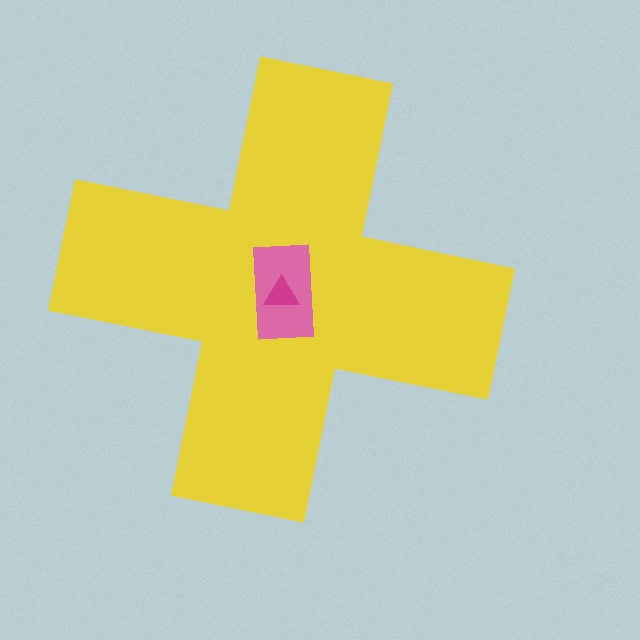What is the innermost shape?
The magenta triangle.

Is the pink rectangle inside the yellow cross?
Yes.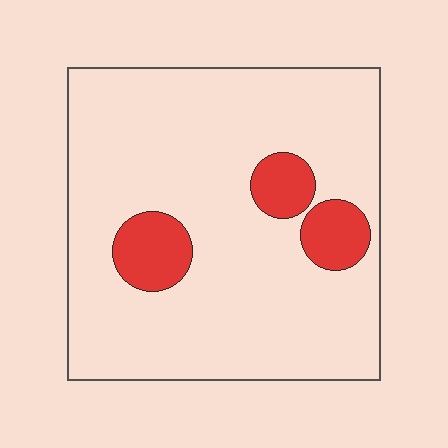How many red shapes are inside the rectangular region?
3.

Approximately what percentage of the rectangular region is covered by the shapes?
Approximately 15%.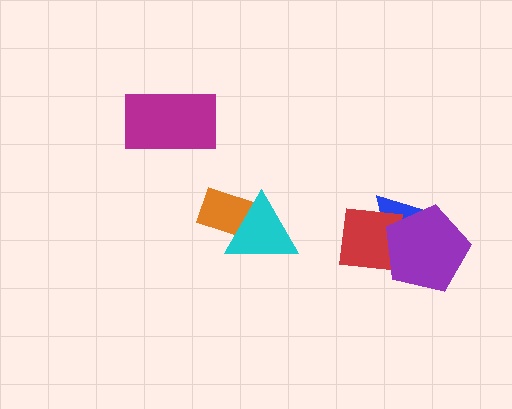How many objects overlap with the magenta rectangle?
0 objects overlap with the magenta rectangle.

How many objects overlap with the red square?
2 objects overlap with the red square.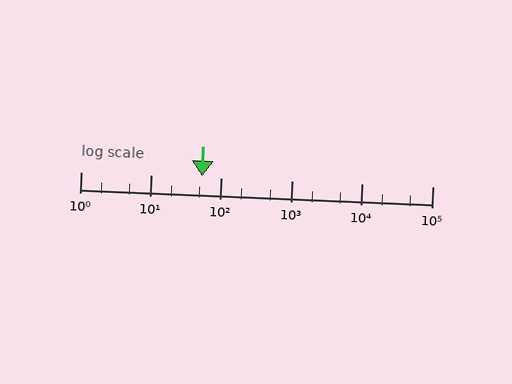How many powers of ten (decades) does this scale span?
The scale spans 5 decades, from 1 to 100000.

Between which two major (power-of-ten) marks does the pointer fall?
The pointer is between 10 and 100.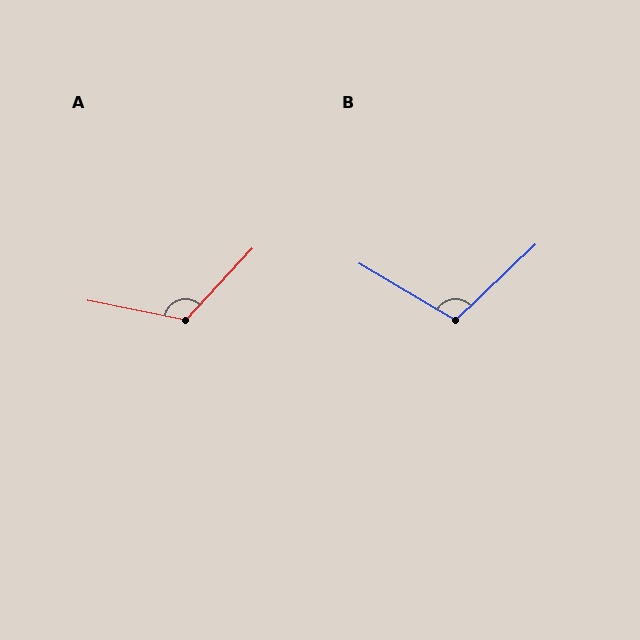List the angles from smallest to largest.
B (106°), A (121°).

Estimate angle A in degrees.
Approximately 121 degrees.